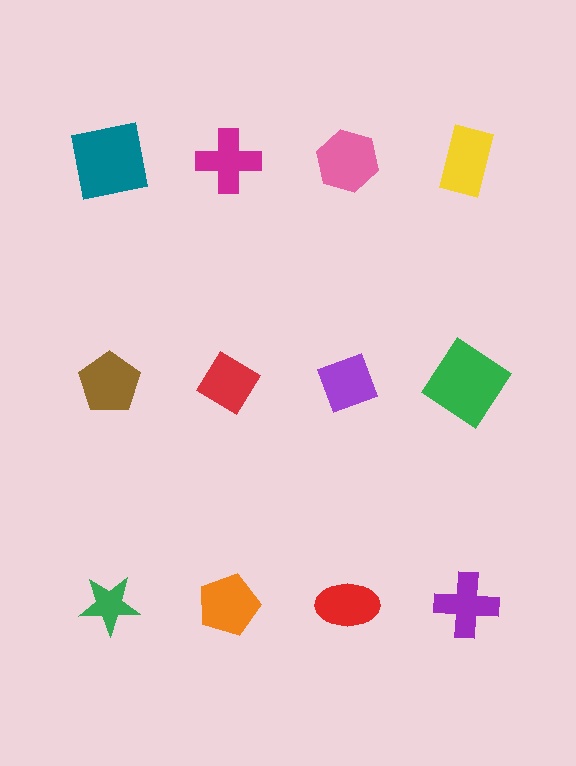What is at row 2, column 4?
A green diamond.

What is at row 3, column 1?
A green star.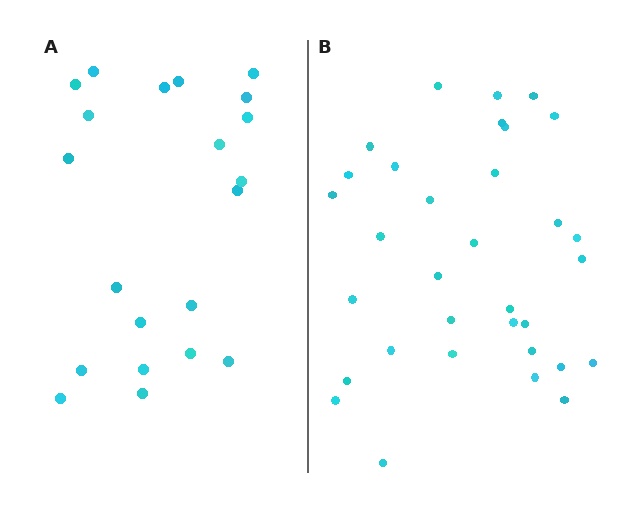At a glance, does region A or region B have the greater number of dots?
Region B (the right region) has more dots.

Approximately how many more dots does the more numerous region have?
Region B has roughly 12 or so more dots than region A.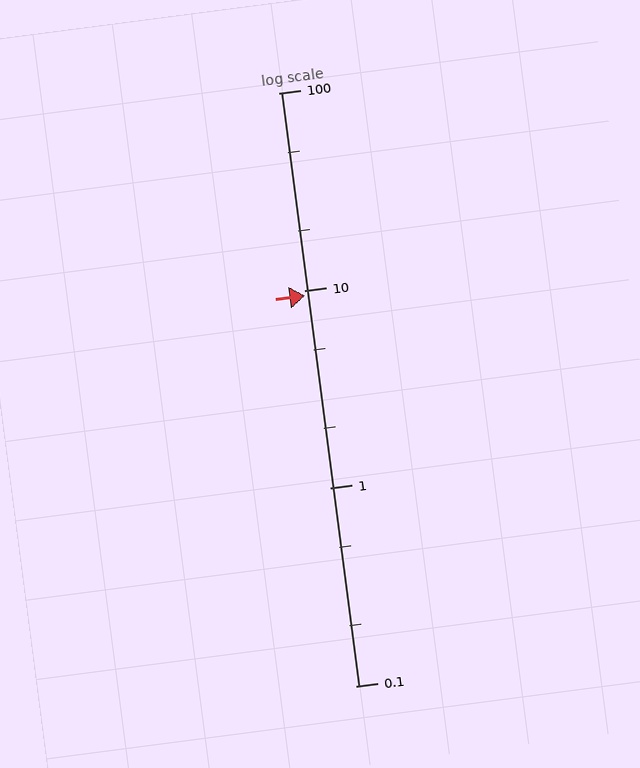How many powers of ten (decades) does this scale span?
The scale spans 3 decades, from 0.1 to 100.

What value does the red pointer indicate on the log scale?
The pointer indicates approximately 9.4.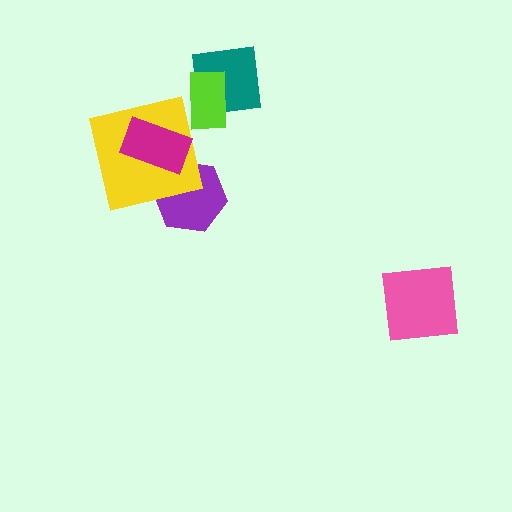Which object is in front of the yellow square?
The magenta rectangle is in front of the yellow square.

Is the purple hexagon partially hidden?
Yes, it is partially covered by another shape.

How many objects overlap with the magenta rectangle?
2 objects overlap with the magenta rectangle.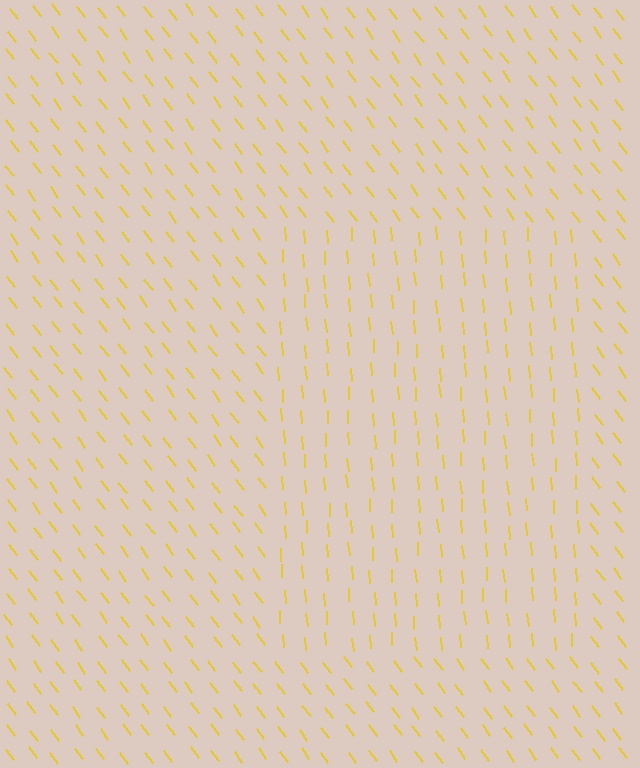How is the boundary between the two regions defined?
The boundary is defined purely by a change in line orientation (approximately 32 degrees difference). All lines are the same color and thickness.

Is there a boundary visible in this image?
Yes, there is a texture boundary formed by a change in line orientation.